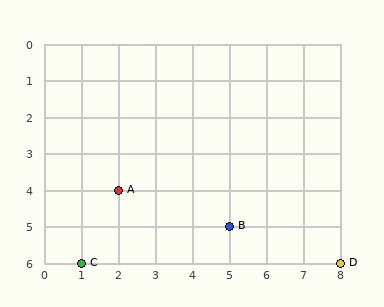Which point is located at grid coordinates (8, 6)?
Point D is at (8, 6).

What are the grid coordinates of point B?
Point B is at grid coordinates (5, 5).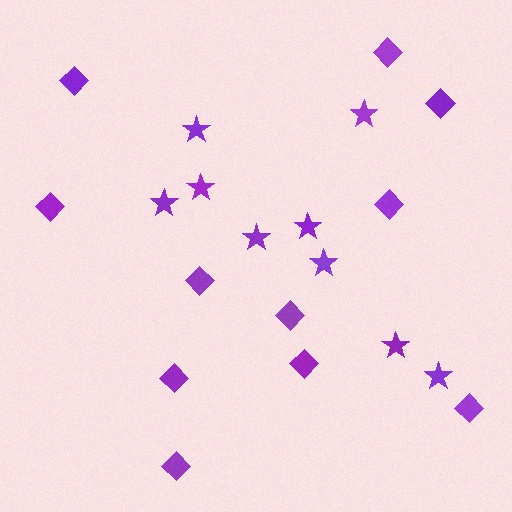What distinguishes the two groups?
There are 2 groups: one group of stars (9) and one group of diamonds (11).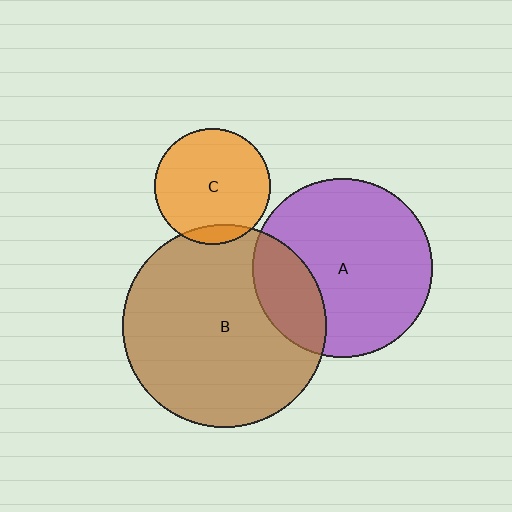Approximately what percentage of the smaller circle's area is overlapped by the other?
Approximately 25%.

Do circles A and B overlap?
Yes.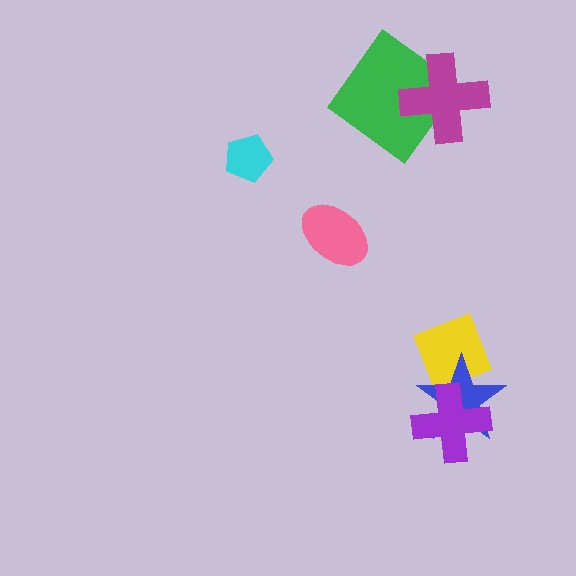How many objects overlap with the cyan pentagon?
0 objects overlap with the cyan pentagon.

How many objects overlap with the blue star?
2 objects overlap with the blue star.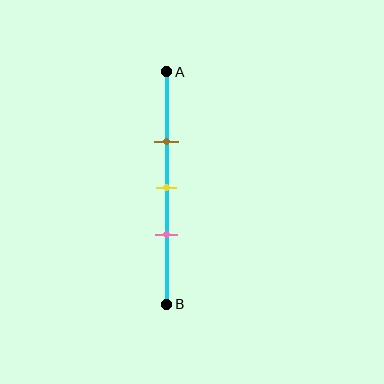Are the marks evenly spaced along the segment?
Yes, the marks are approximately evenly spaced.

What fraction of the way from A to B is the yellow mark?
The yellow mark is approximately 50% (0.5) of the way from A to B.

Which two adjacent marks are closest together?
The yellow and pink marks are the closest adjacent pair.